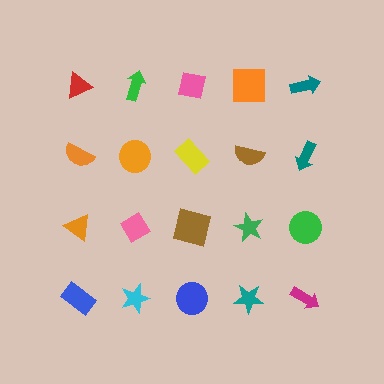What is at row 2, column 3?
A yellow rectangle.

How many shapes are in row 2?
5 shapes.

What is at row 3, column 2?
A pink diamond.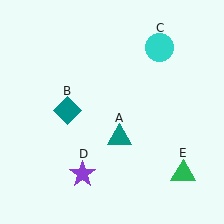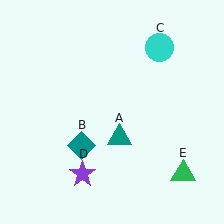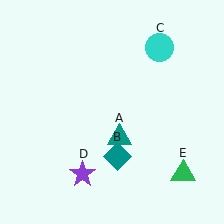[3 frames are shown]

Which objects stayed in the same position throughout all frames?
Teal triangle (object A) and cyan circle (object C) and purple star (object D) and green triangle (object E) remained stationary.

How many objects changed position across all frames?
1 object changed position: teal diamond (object B).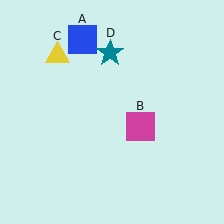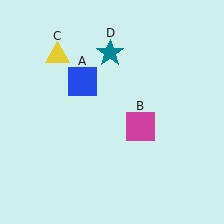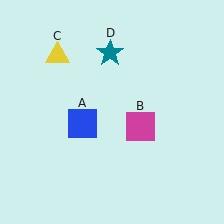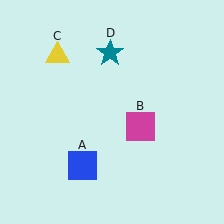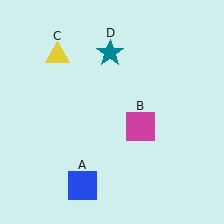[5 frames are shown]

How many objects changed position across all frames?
1 object changed position: blue square (object A).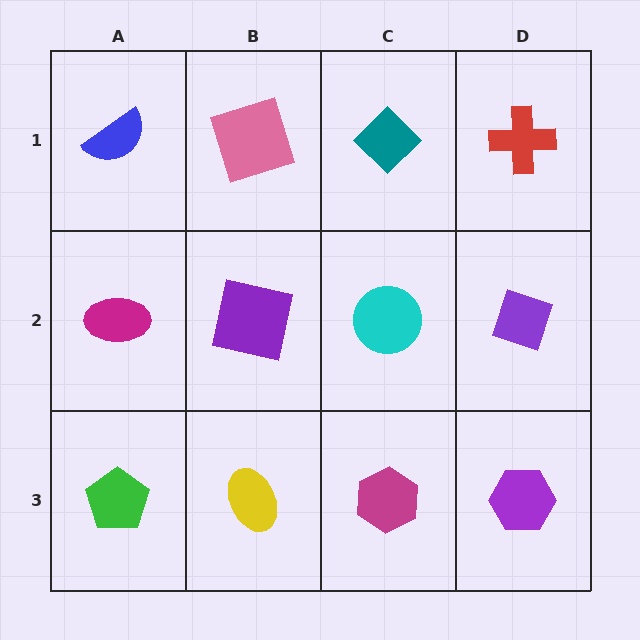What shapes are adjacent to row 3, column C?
A cyan circle (row 2, column C), a yellow ellipse (row 3, column B), a purple hexagon (row 3, column D).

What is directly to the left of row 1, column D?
A teal diamond.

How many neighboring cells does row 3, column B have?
3.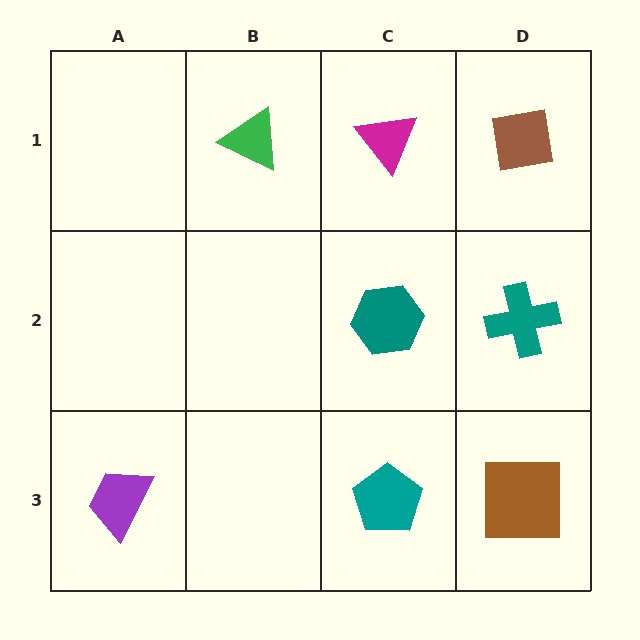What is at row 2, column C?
A teal hexagon.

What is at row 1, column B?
A green triangle.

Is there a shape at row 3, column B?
No, that cell is empty.